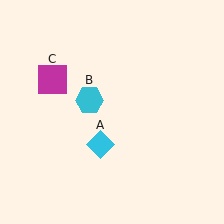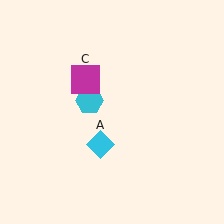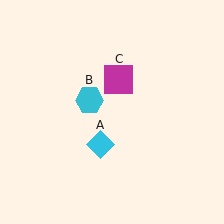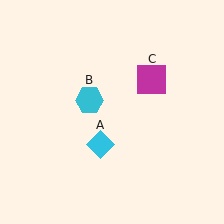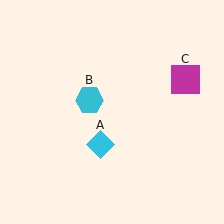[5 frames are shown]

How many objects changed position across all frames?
1 object changed position: magenta square (object C).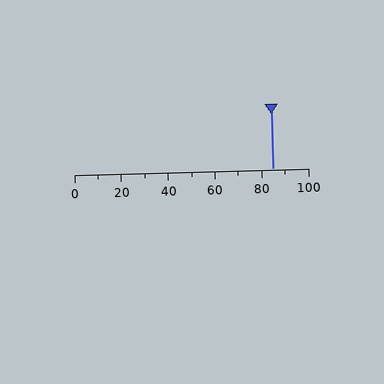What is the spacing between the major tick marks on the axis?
The major ticks are spaced 20 apart.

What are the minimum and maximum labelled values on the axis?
The axis runs from 0 to 100.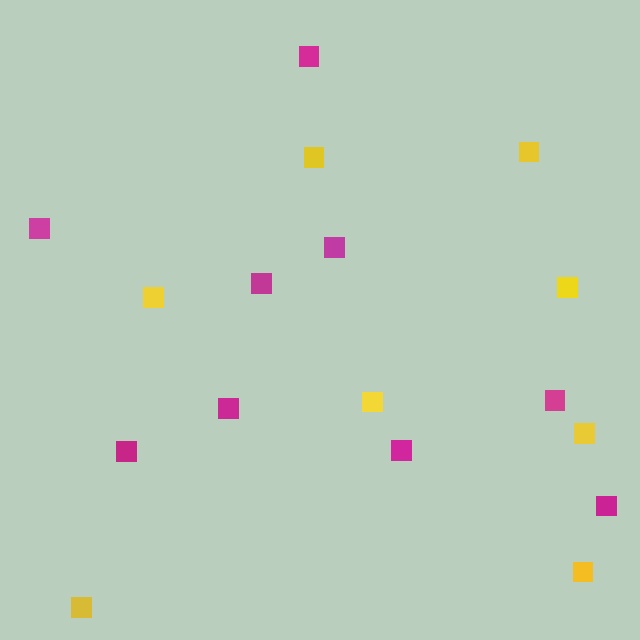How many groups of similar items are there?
There are 2 groups: one group of magenta squares (9) and one group of yellow squares (8).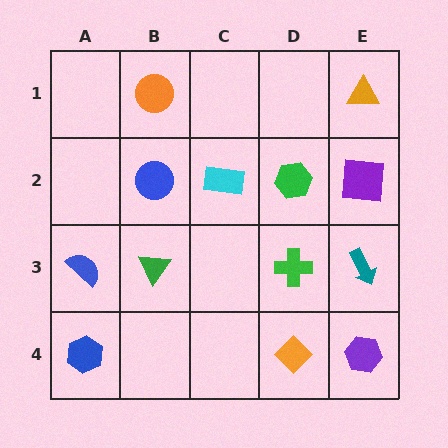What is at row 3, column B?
A green triangle.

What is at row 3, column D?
A green cross.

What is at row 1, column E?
An orange triangle.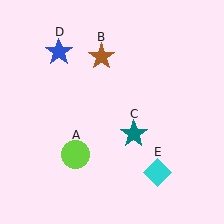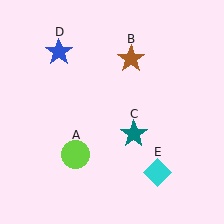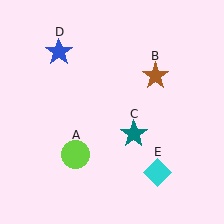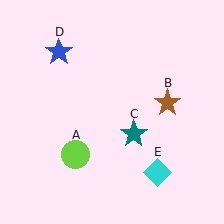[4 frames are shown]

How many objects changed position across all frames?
1 object changed position: brown star (object B).